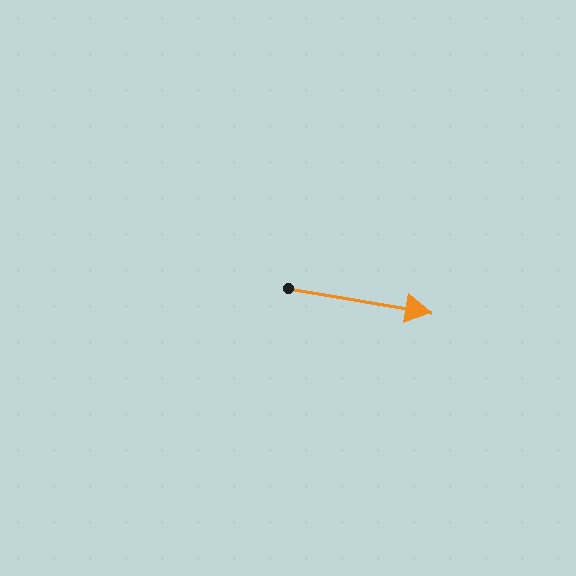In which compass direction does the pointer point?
East.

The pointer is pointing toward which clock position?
Roughly 3 o'clock.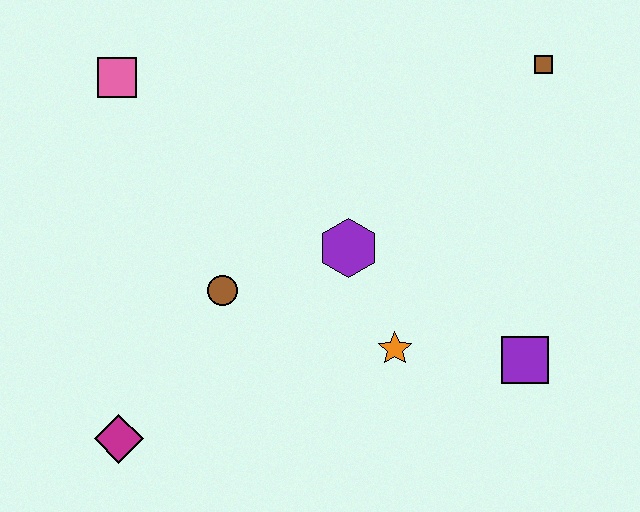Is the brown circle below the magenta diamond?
No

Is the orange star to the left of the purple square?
Yes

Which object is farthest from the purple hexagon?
The magenta diamond is farthest from the purple hexagon.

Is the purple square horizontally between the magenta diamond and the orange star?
No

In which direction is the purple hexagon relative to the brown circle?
The purple hexagon is to the right of the brown circle.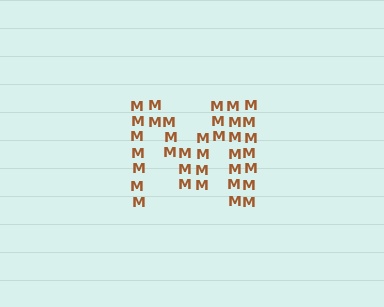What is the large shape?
The large shape is the letter M.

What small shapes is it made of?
It is made of small letter M's.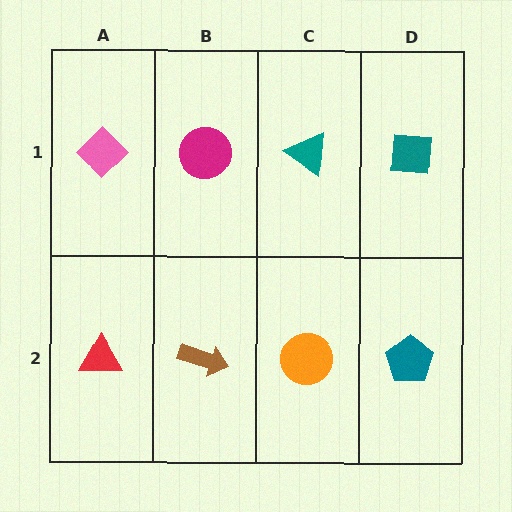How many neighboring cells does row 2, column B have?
3.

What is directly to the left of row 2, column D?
An orange circle.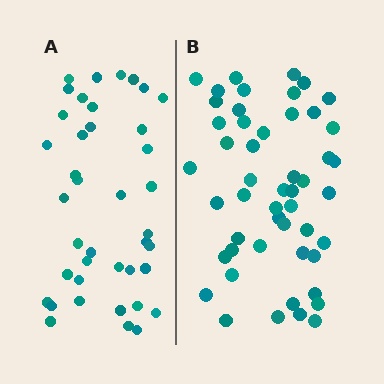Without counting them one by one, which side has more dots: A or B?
Region B (the right region) has more dots.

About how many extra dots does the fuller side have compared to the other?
Region B has roughly 10 or so more dots than region A.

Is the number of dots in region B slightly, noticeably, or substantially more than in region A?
Region B has noticeably more, but not dramatically so. The ratio is roughly 1.2 to 1.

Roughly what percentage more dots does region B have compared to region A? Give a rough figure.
About 25% more.